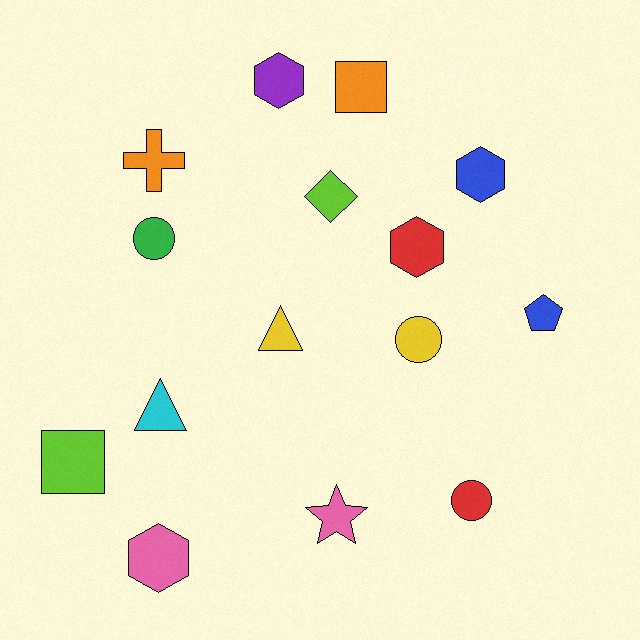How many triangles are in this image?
There are 2 triangles.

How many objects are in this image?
There are 15 objects.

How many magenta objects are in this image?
There are no magenta objects.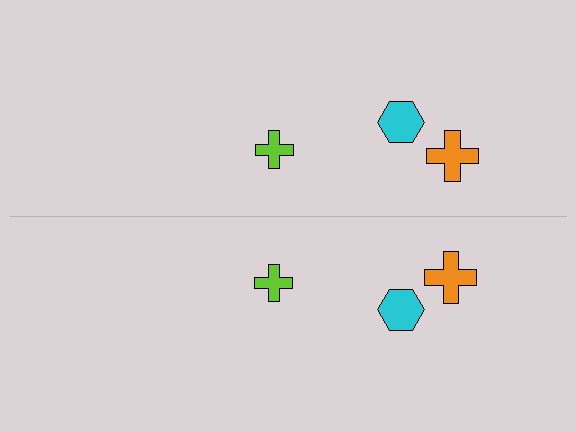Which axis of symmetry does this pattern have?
The pattern has a horizontal axis of symmetry running through the center of the image.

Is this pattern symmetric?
Yes, this pattern has bilateral (reflection) symmetry.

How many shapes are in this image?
There are 6 shapes in this image.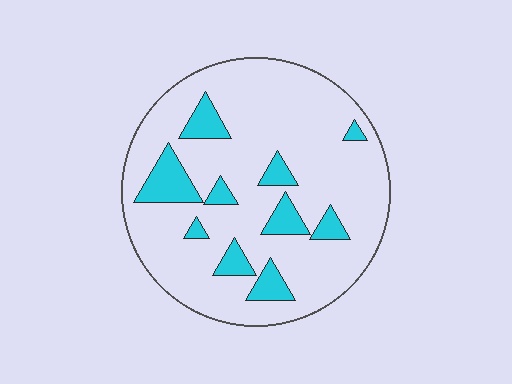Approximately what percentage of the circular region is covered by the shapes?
Approximately 15%.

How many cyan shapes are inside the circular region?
10.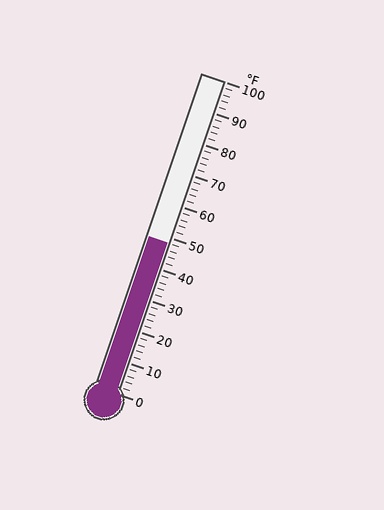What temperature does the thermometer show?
The thermometer shows approximately 48°F.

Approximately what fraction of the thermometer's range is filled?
The thermometer is filled to approximately 50% of its range.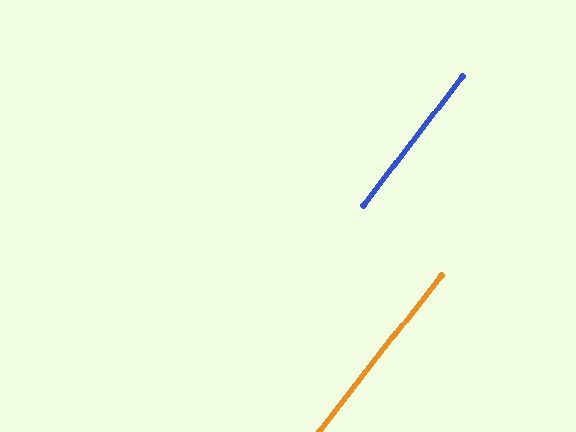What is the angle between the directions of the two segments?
Approximately 0 degrees.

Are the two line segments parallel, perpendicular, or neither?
Parallel — their directions differ by only 0.3°.